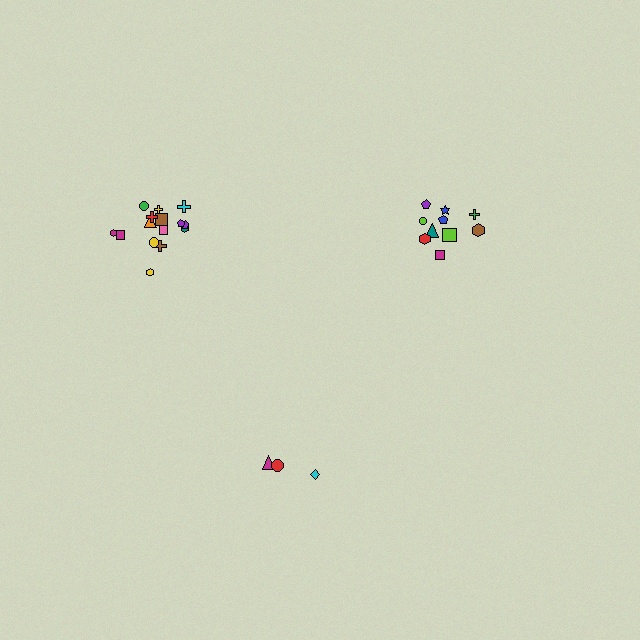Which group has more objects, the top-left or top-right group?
The top-left group.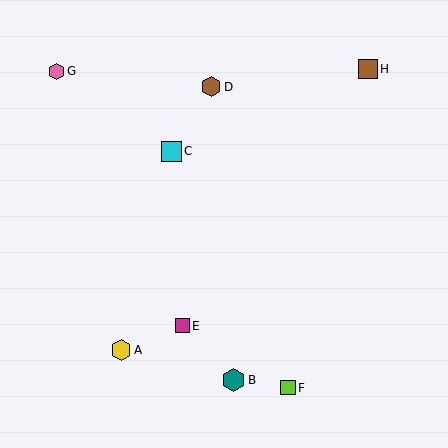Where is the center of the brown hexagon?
The center of the brown hexagon is at (211, 87).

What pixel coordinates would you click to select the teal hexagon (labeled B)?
Click at (233, 380) to select the teal hexagon B.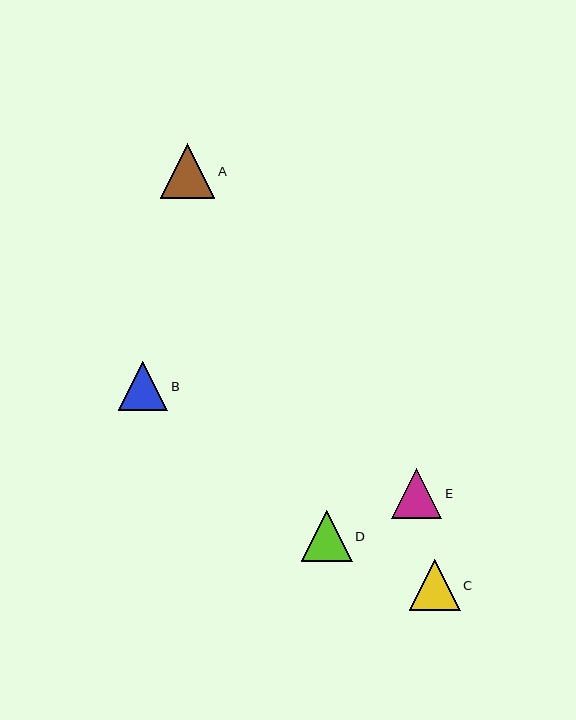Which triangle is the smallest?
Triangle B is the smallest with a size of approximately 49 pixels.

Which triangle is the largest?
Triangle A is the largest with a size of approximately 54 pixels.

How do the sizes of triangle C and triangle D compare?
Triangle C and triangle D are approximately the same size.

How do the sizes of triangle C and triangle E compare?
Triangle C and triangle E are approximately the same size.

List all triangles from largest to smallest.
From largest to smallest: A, C, D, E, B.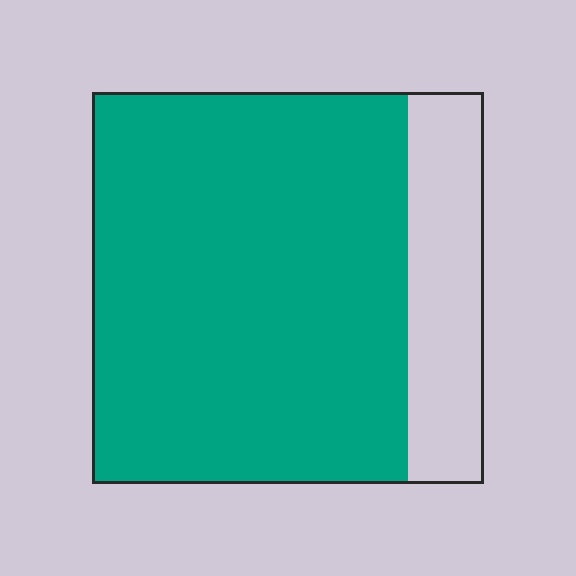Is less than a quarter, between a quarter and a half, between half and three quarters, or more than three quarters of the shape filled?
More than three quarters.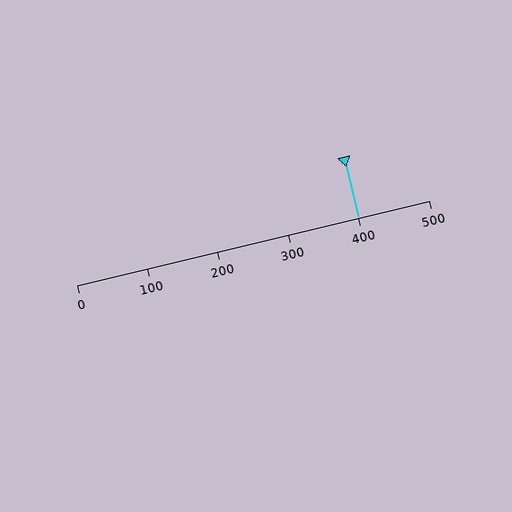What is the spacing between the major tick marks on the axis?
The major ticks are spaced 100 apart.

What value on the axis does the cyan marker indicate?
The marker indicates approximately 400.